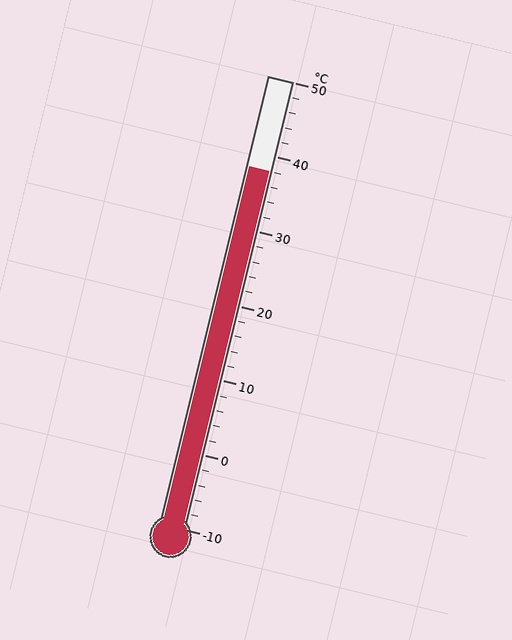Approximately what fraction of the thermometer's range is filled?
The thermometer is filled to approximately 80% of its range.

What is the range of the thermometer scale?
The thermometer scale ranges from -10°C to 50°C.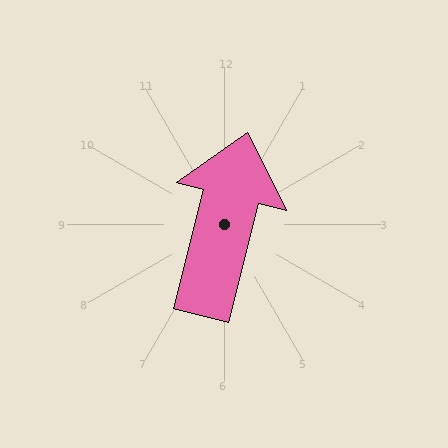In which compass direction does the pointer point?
North.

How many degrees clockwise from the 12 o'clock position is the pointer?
Approximately 14 degrees.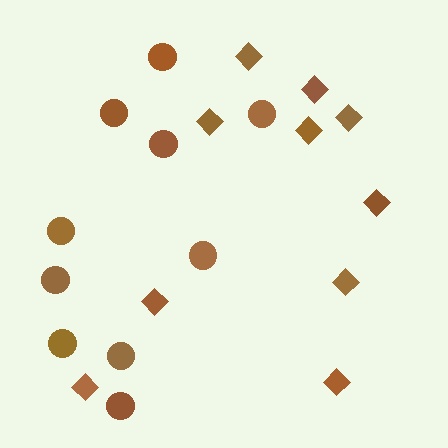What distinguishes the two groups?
There are 2 groups: one group of diamonds (10) and one group of circles (10).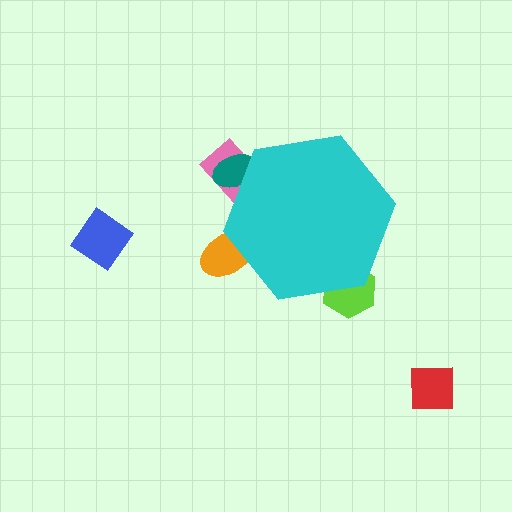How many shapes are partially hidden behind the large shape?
4 shapes are partially hidden.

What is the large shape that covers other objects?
A cyan hexagon.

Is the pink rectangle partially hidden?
Yes, the pink rectangle is partially hidden behind the cyan hexagon.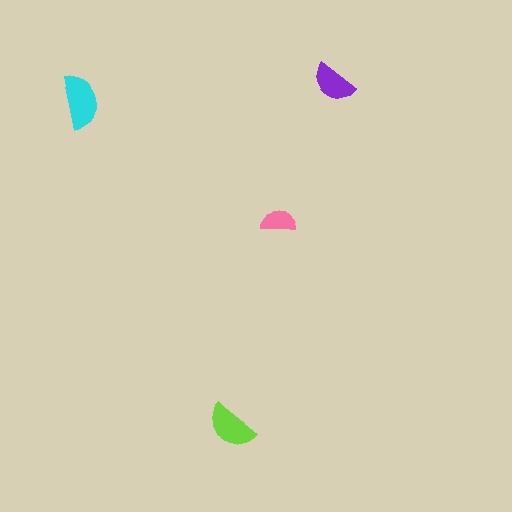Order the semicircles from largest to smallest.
the cyan one, the lime one, the purple one, the pink one.